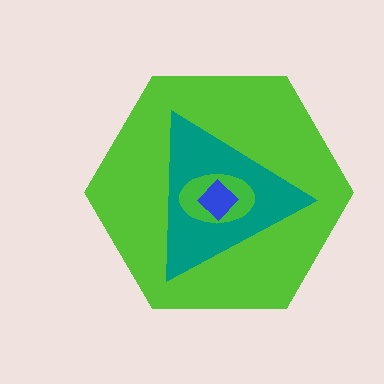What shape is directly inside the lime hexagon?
The teal triangle.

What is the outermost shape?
The lime hexagon.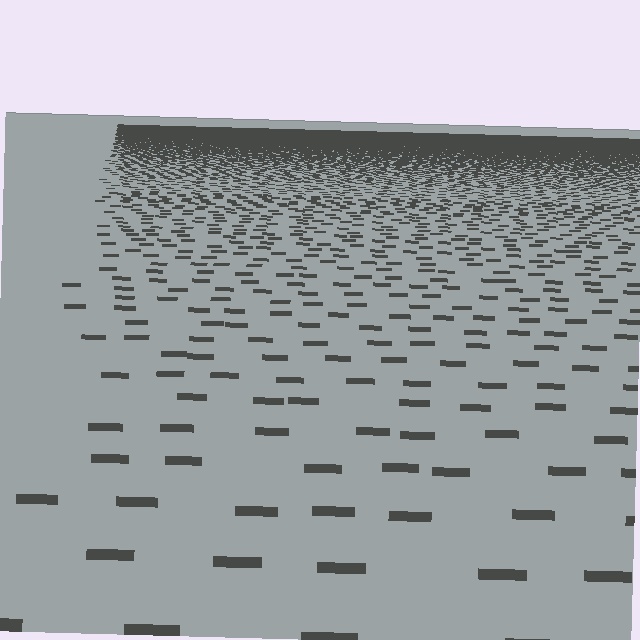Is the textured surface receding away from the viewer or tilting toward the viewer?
The surface is receding away from the viewer. Texture elements get smaller and denser toward the top.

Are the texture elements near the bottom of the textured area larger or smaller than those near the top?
Larger. Near the bottom, elements are closer to the viewer and appear at a bigger on-screen size.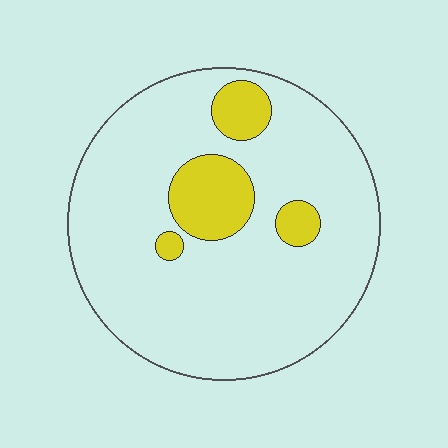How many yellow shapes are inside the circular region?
4.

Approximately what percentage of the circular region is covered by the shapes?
Approximately 15%.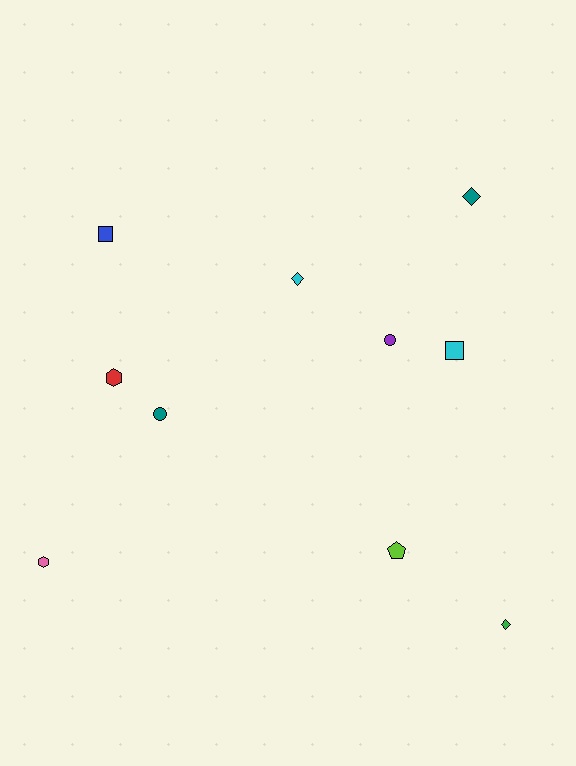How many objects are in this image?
There are 10 objects.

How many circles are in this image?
There are 2 circles.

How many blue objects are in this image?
There is 1 blue object.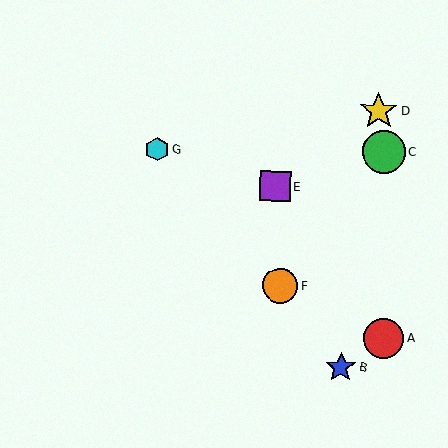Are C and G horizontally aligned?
Yes, both are at y≈152.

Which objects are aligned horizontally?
Objects C, G are aligned horizontally.